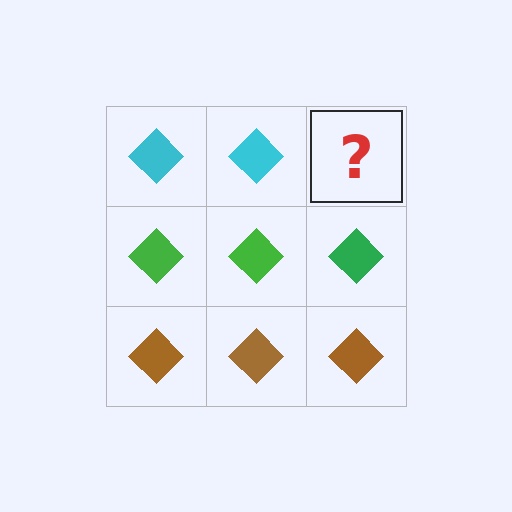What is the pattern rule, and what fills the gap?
The rule is that each row has a consistent color. The gap should be filled with a cyan diamond.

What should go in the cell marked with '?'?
The missing cell should contain a cyan diamond.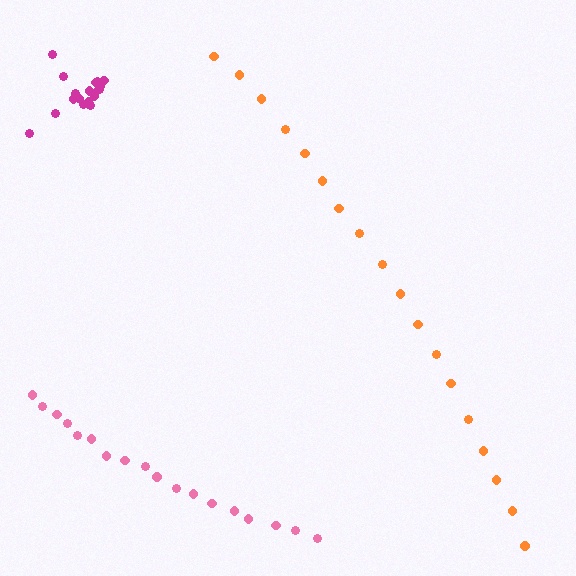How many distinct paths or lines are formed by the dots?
There are 3 distinct paths.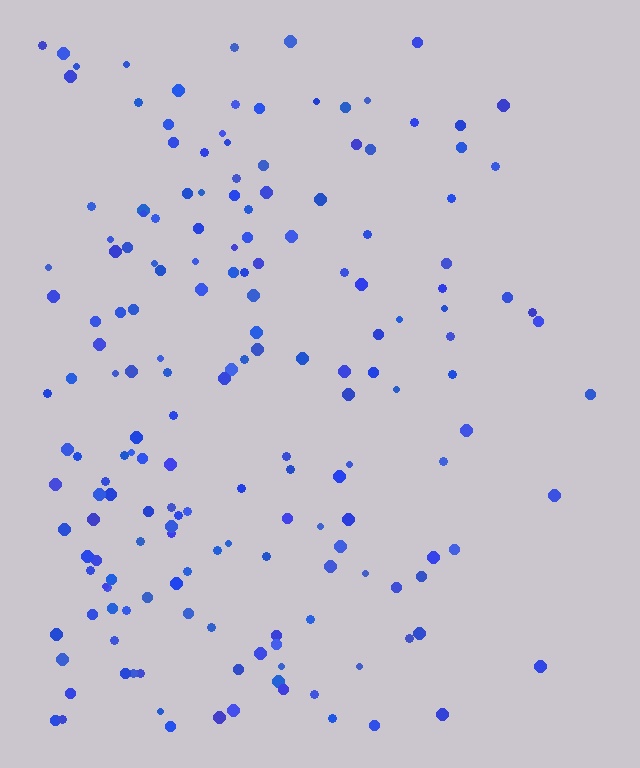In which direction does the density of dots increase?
From right to left, with the left side densest.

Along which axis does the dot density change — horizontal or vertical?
Horizontal.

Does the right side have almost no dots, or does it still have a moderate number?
Still a moderate number, just noticeably fewer than the left.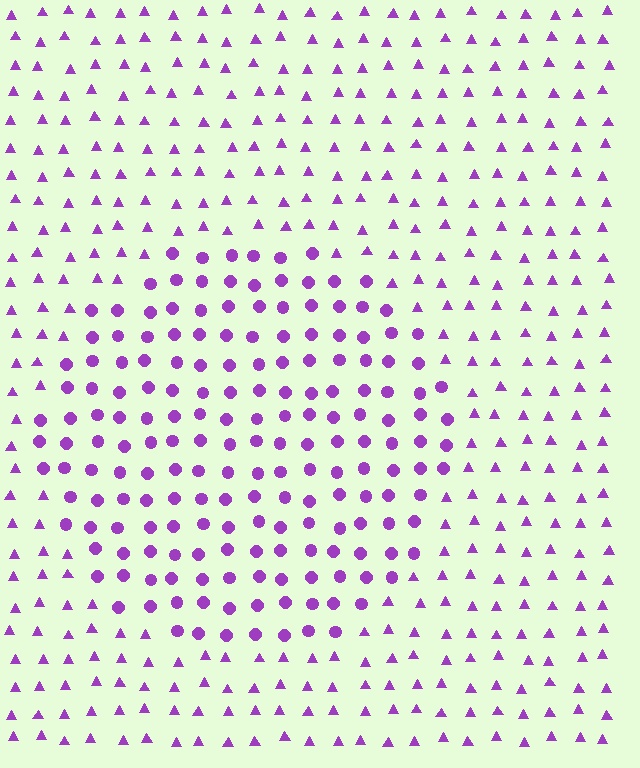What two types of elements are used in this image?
The image uses circles inside the circle region and triangles outside it.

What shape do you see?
I see a circle.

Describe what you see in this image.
The image is filled with small purple elements arranged in a uniform grid. A circle-shaped region contains circles, while the surrounding area contains triangles. The boundary is defined purely by the change in element shape.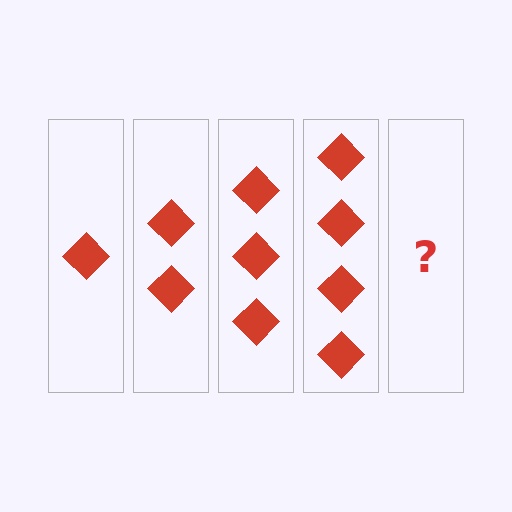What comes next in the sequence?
The next element should be 5 diamonds.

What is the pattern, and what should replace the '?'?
The pattern is that each step adds one more diamond. The '?' should be 5 diamonds.